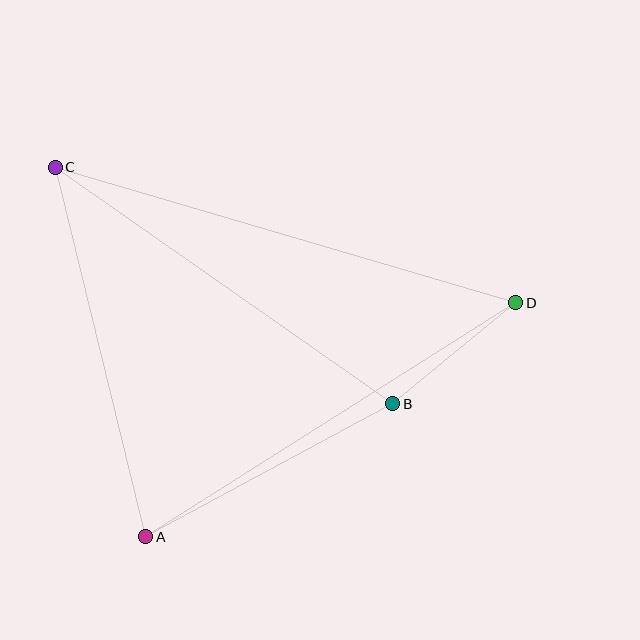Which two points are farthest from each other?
Points C and D are farthest from each other.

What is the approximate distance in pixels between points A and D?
The distance between A and D is approximately 438 pixels.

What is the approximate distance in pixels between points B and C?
The distance between B and C is approximately 412 pixels.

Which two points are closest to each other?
Points B and D are closest to each other.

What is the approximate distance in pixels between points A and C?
The distance between A and C is approximately 380 pixels.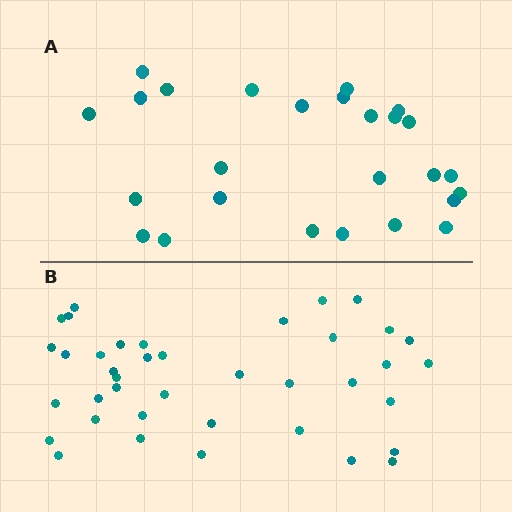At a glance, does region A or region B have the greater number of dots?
Region B (the bottom region) has more dots.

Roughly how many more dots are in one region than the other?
Region B has approximately 15 more dots than region A.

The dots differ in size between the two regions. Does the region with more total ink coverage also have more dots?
No. Region A has more total ink coverage because its dots are larger, but region B actually contains more individual dots. Total area can be misleading — the number of items is what matters here.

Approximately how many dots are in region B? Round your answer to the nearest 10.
About 40 dots. (The exact count is 39, which rounds to 40.)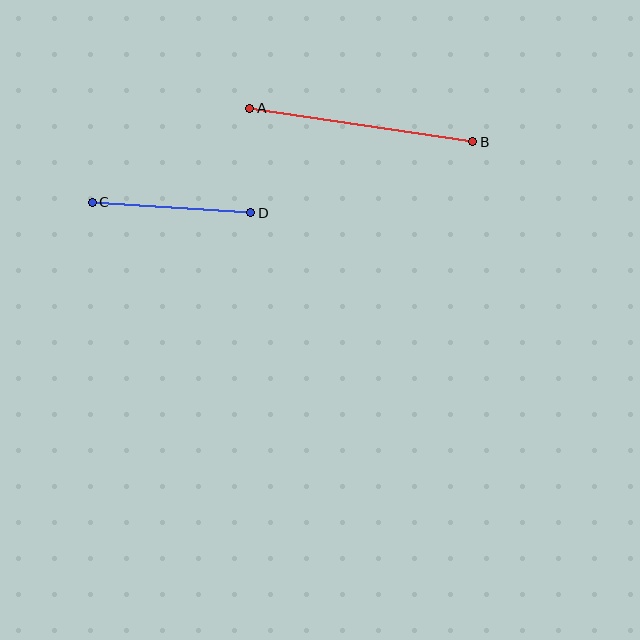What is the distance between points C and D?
The distance is approximately 159 pixels.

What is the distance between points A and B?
The distance is approximately 226 pixels.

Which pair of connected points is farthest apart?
Points A and B are farthest apart.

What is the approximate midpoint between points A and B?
The midpoint is at approximately (361, 125) pixels.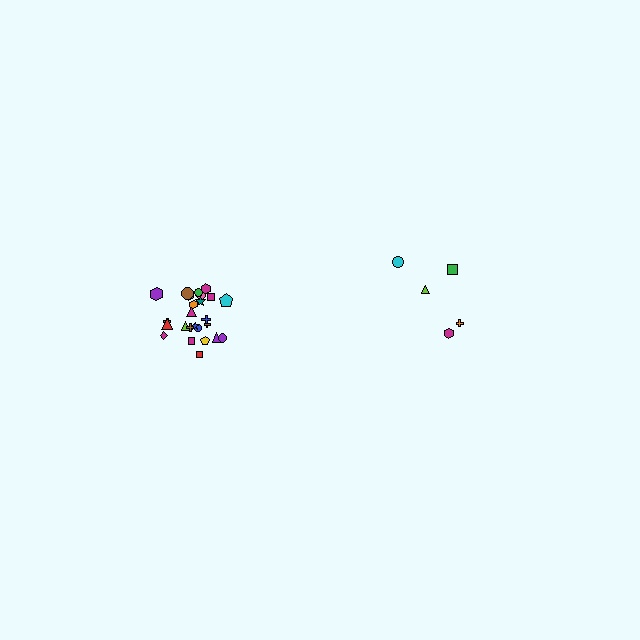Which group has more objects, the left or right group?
The left group.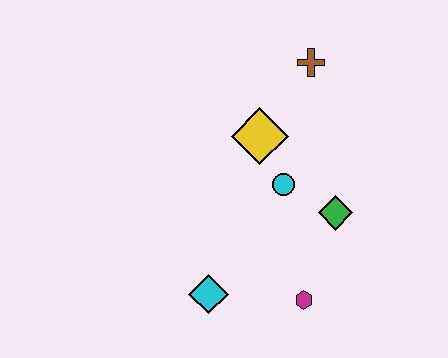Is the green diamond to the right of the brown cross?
Yes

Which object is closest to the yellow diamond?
The cyan circle is closest to the yellow diamond.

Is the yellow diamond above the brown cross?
No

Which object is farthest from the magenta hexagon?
The brown cross is farthest from the magenta hexagon.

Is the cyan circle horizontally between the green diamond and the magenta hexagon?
No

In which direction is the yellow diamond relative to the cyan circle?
The yellow diamond is above the cyan circle.